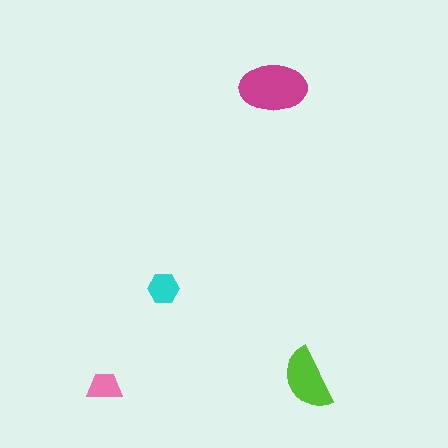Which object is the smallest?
The pink trapezoid.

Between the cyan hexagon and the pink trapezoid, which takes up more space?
The cyan hexagon.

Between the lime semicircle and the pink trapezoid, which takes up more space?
The lime semicircle.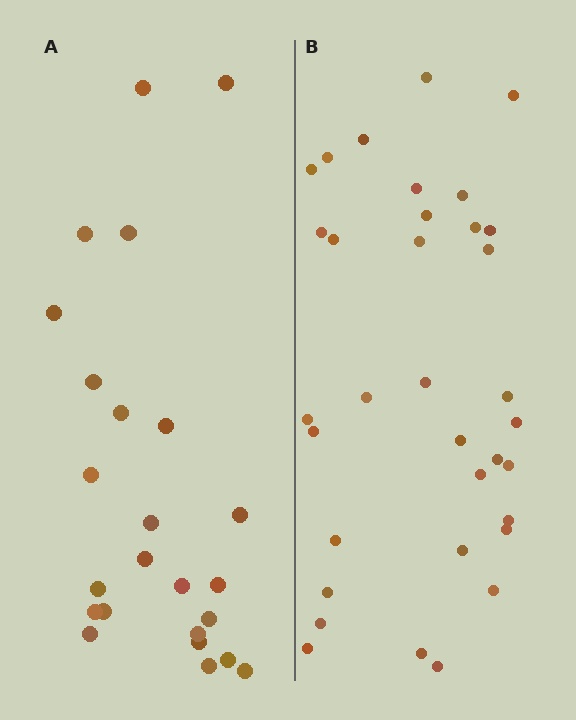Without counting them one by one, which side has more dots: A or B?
Region B (the right region) has more dots.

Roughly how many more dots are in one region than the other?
Region B has roughly 10 or so more dots than region A.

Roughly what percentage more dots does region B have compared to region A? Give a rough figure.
About 40% more.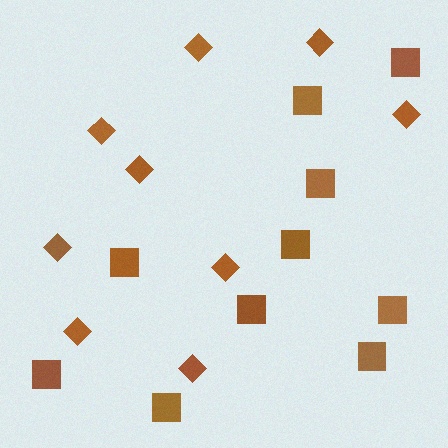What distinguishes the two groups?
There are 2 groups: one group of diamonds (9) and one group of squares (10).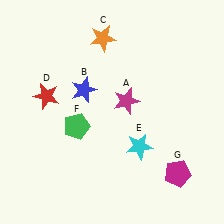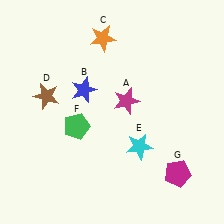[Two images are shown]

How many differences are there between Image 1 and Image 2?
There is 1 difference between the two images.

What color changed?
The star (D) changed from red in Image 1 to brown in Image 2.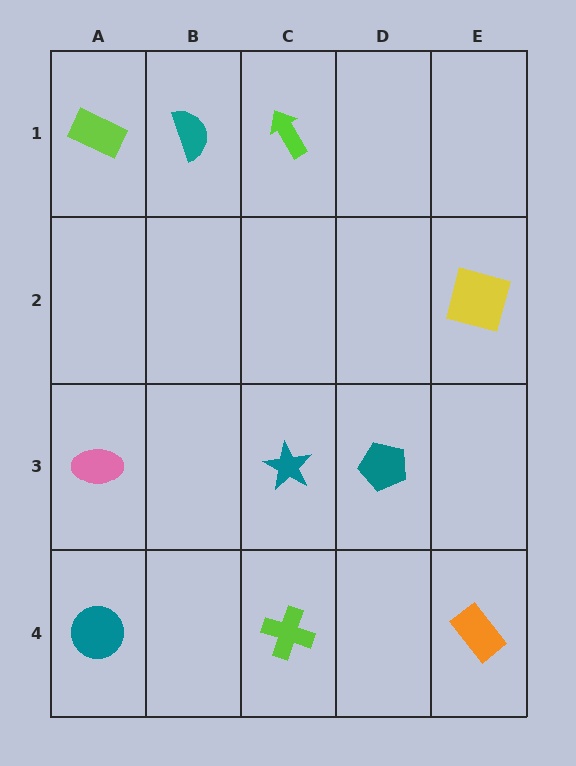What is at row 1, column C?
A lime arrow.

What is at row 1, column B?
A teal semicircle.